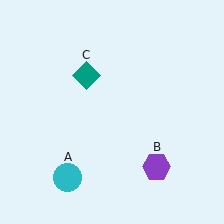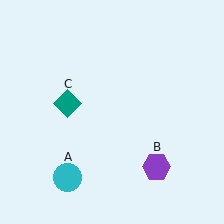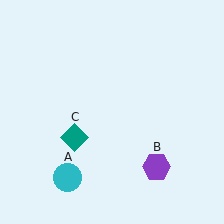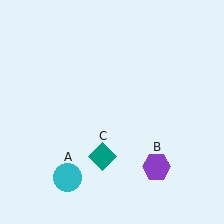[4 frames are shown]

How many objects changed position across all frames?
1 object changed position: teal diamond (object C).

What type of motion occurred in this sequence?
The teal diamond (object C) rotated counterclockwise around the center of the scene.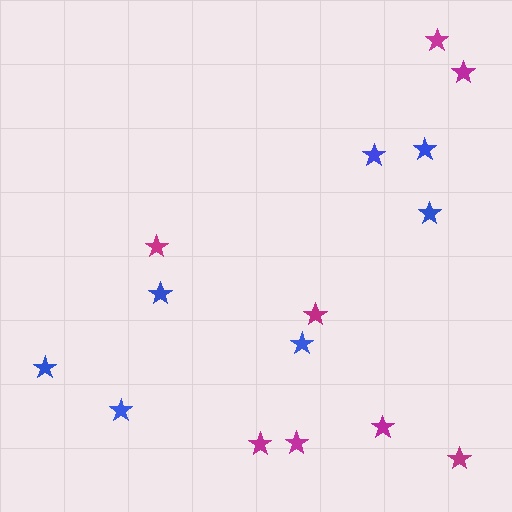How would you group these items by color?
There are 2 groups: one group of magenta stars (8) and one group of blue stars (7).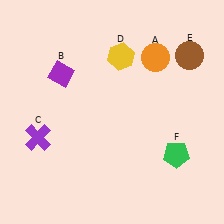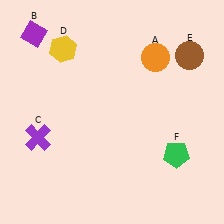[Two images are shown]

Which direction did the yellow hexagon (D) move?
The yellow hexagon (D) moved left.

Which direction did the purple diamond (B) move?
The purple diamond (B) moved up.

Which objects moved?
The objects that moved are: the purple diamond (B), the yellow hexagon (D).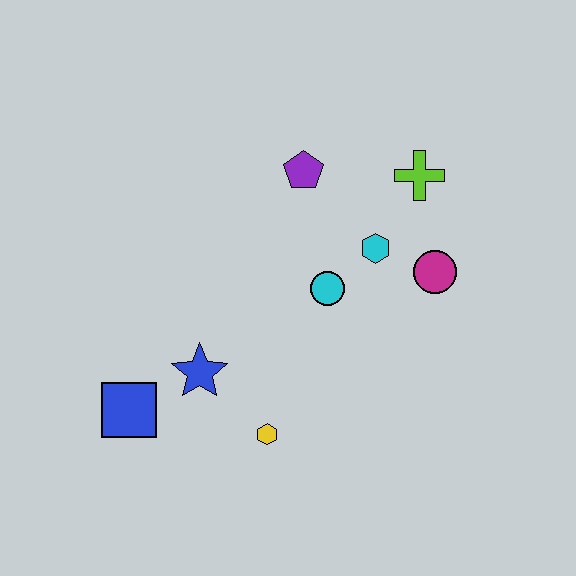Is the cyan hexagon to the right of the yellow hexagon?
Yes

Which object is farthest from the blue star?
The lime cross is farthest from the blue star.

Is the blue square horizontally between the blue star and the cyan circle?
No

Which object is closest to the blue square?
The blue star is closest to the blue square.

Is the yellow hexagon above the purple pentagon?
No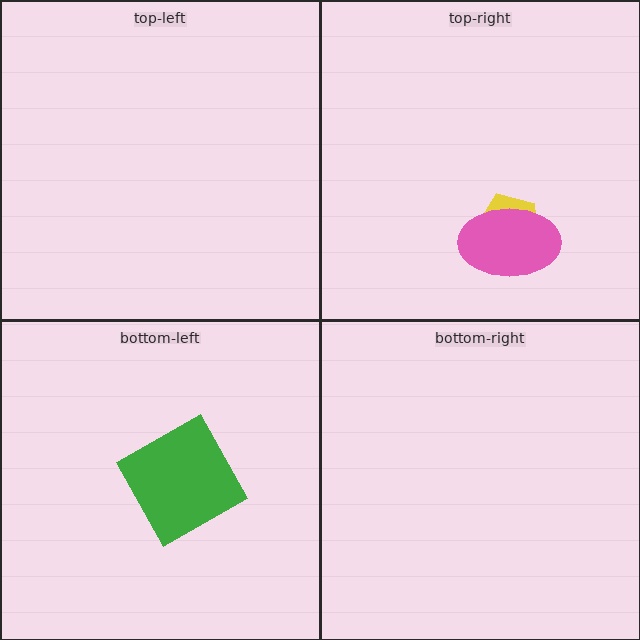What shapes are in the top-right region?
The yellow pentagon, the pink ellipse.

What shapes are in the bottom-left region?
The green square.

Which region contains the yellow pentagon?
The top-right region.